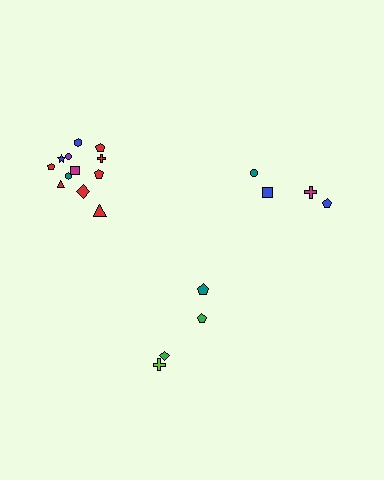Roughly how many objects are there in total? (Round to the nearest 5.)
Roughly 20 objects in total.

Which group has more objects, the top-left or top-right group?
The top-left group.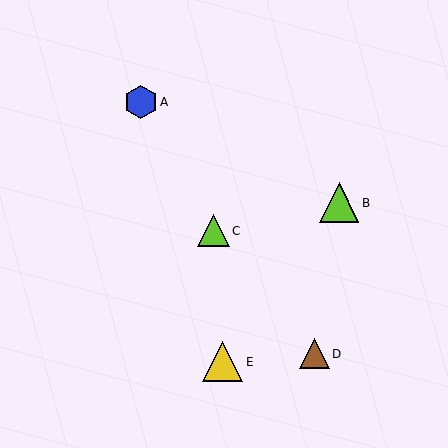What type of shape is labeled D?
Shape D is a brown triangle.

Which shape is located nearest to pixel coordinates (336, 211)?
The lime triangle (labeled B) at (339, 203) is nearest to that location.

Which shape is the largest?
The yellow triangle (labeled E) is the largest.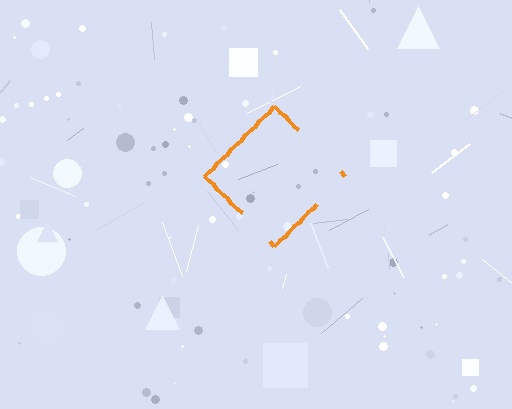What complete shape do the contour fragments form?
The contour fragments form a diamond.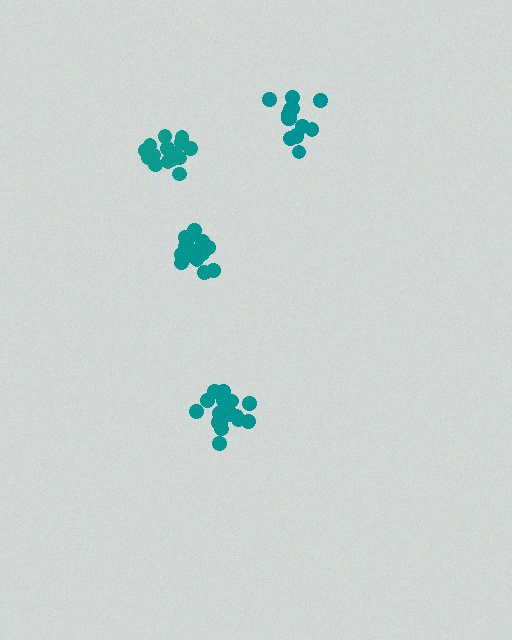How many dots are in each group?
Group 1: 16 dots, Group 2: 16 dots, Group 3: 21 dots, Group 4: 17 dots (70 total).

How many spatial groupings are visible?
There are 4 spatial groupings.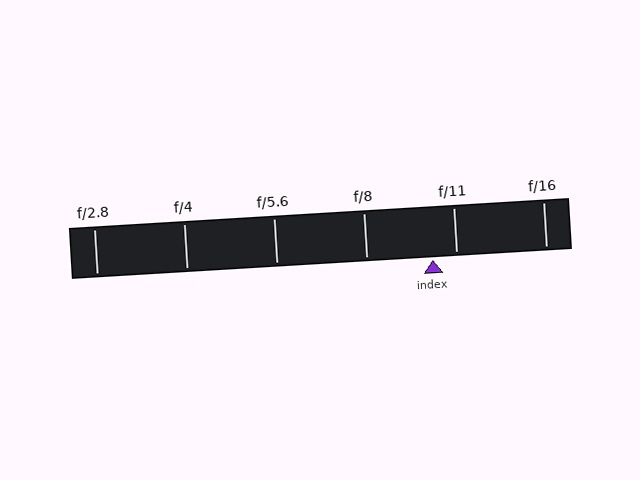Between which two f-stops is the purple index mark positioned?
The index mark is between f/8 and f/11.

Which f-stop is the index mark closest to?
The index mark is closest to f/11.